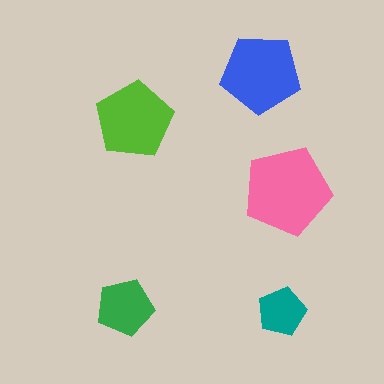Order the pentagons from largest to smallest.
the pink one, the blue one, the lime one, the green one, the teal one.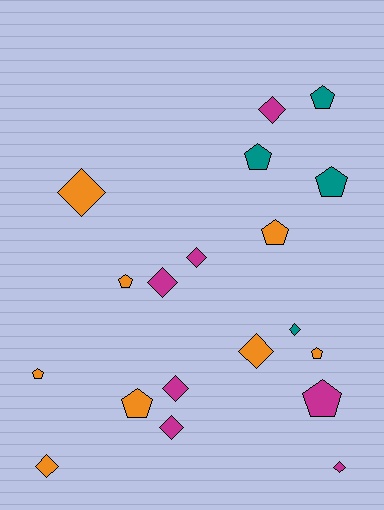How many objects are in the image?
There are 19 objects.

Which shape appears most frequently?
Diamond, with 10 objects.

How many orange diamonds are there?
There are 3 orange diamonds.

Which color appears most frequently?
Orange, with 8 objects.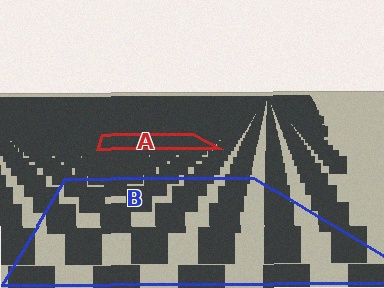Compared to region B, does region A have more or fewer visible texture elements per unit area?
Region A has more texture elements per unit area — they are packed more densely because it is farther away.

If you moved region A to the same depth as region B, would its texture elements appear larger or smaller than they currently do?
They would appear larger. At a closer depth, the same texture elements are projected at a bigger on-screen size.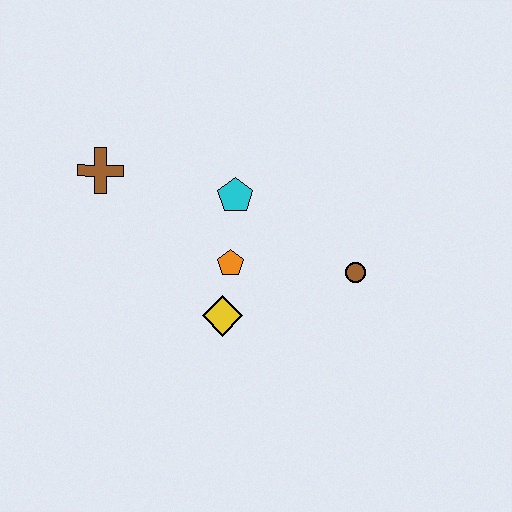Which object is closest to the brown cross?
The cyan pentagon is closest to the brown cross.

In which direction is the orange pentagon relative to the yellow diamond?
The orange pentagon is above the yellow diamond.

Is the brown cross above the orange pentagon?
Yes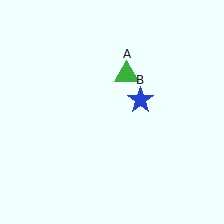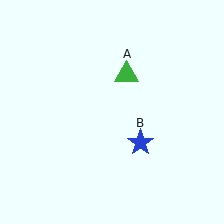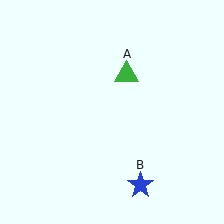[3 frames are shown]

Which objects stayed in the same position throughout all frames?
Green triangle (object A) remained stationary.